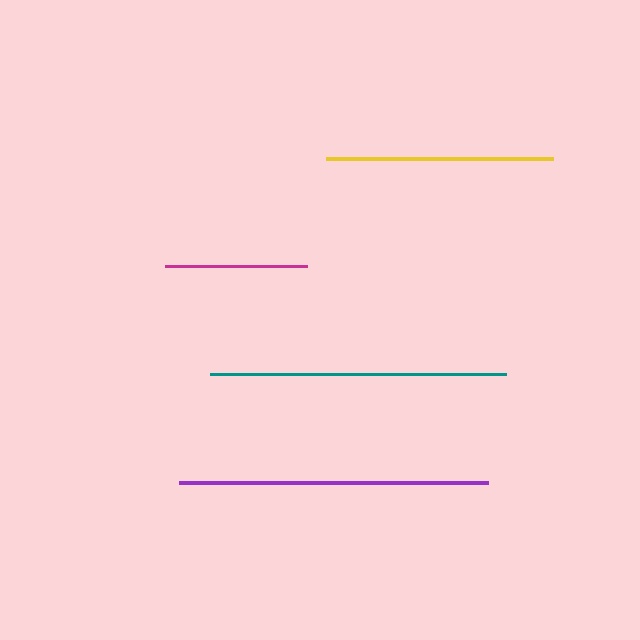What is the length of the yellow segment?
The yellow segment is approximately 227 pixels long.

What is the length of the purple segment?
The purple segment is approximately 309 pixels long.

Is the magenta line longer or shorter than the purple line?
The purple line is longer than the magenta line.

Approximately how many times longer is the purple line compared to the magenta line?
The purple line is approximately 2.2 times the length of the magenta line.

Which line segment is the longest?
The purple line is the longest at approximately 309 pixels.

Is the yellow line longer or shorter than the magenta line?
The yellow line is longer than the magenta line.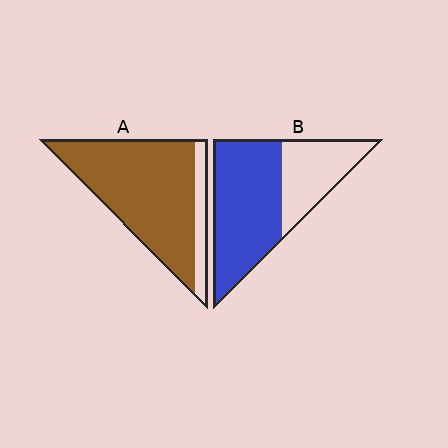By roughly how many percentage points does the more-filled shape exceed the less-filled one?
By roughly 20 percentage points (A over B).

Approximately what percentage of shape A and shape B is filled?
A is approximately 85% and B is approximately 65%.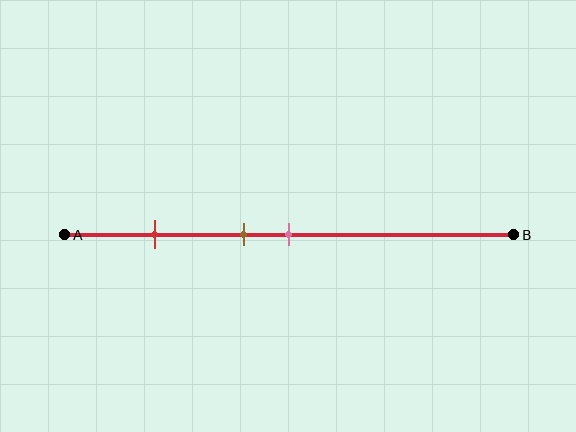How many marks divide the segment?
There are 3 marks dividing the segment.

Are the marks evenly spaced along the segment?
No, the marks are not evenly spaced.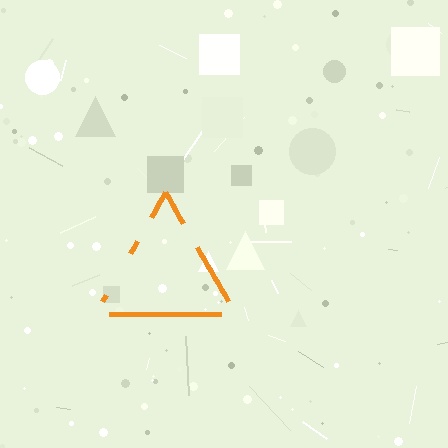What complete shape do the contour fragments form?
The contour fragments form a triangle.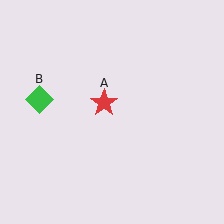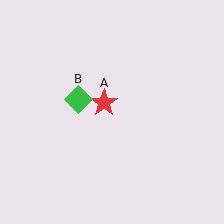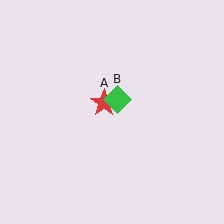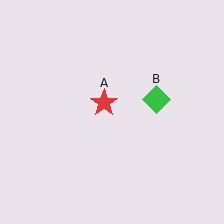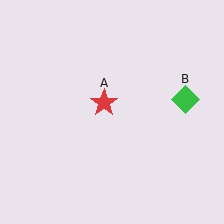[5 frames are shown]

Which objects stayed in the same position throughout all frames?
Red star (object A) remained stationary.